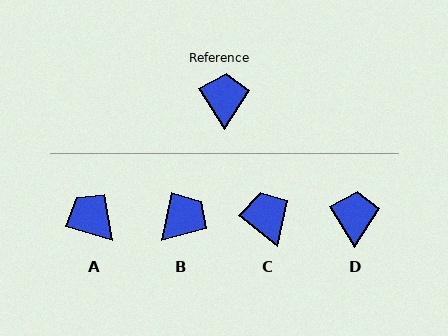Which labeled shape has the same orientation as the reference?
D.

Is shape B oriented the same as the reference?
No, it is off by about 43 degrees.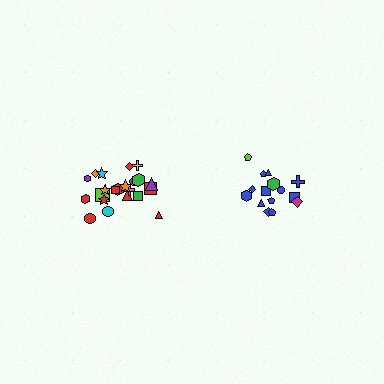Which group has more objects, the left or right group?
The left group.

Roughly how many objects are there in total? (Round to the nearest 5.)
Roughly 35 objects in total.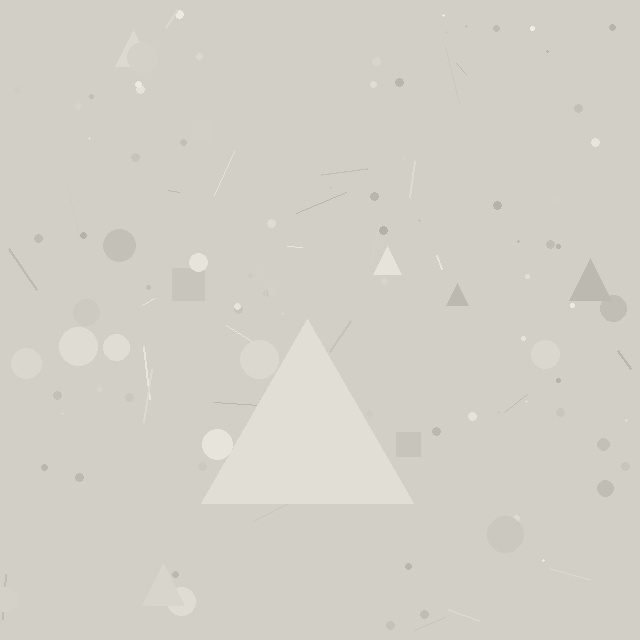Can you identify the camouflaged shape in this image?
The camouflaged shape is a triangle.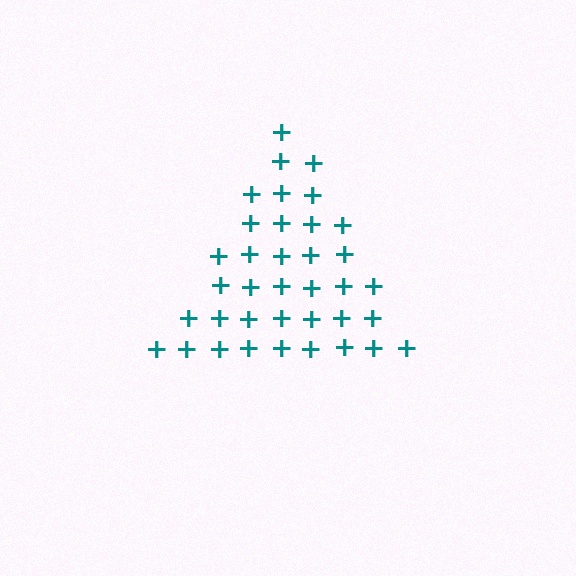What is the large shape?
The large shape is a triangle.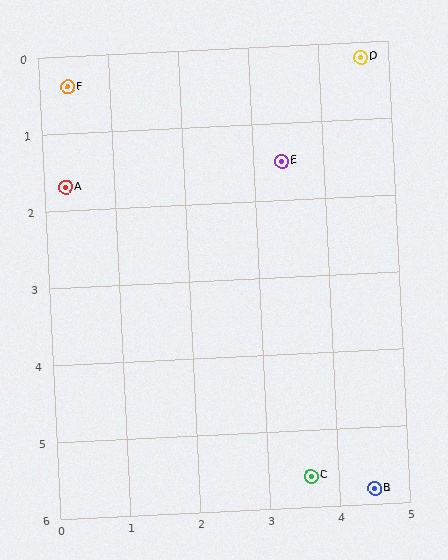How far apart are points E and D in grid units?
Points E and D are about 1.8 grid units apart.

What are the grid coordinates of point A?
Point A is at approximately (0.3, 1.7).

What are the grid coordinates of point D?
Point D is at approximately (4.6, 0.2).